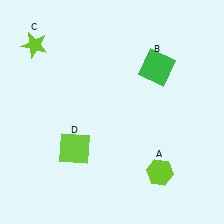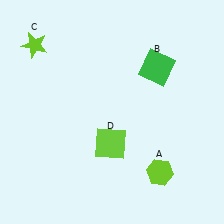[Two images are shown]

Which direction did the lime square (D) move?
The lime square (D) moved right.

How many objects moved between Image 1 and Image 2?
1 object moved between the two images.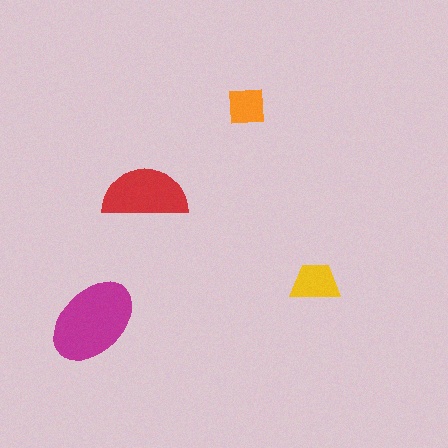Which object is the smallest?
The orange square.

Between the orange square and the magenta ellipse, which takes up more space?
The magenta ellipse.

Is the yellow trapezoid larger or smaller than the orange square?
Larger.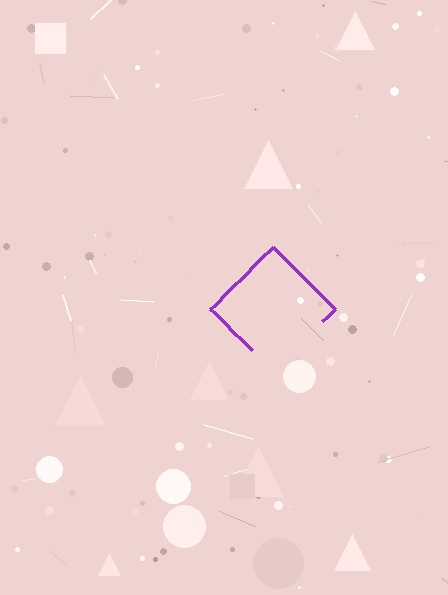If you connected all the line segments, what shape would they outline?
They would outline a diamond.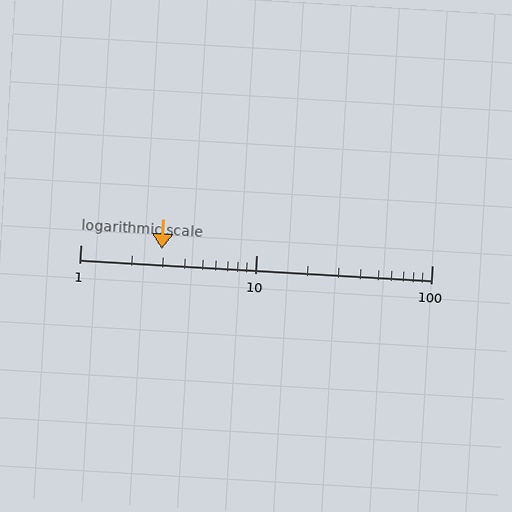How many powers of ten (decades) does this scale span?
The scale spans 2 decades, from 1 to 100.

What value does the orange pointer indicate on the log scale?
The pointer indicates approximately 2.9.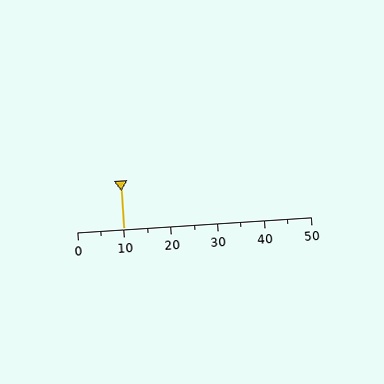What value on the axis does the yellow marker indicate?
The marker indicates approximately 10.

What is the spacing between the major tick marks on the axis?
The major ticks are spaced 10 apart.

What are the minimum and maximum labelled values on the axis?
The axis runs from 0 to 50.